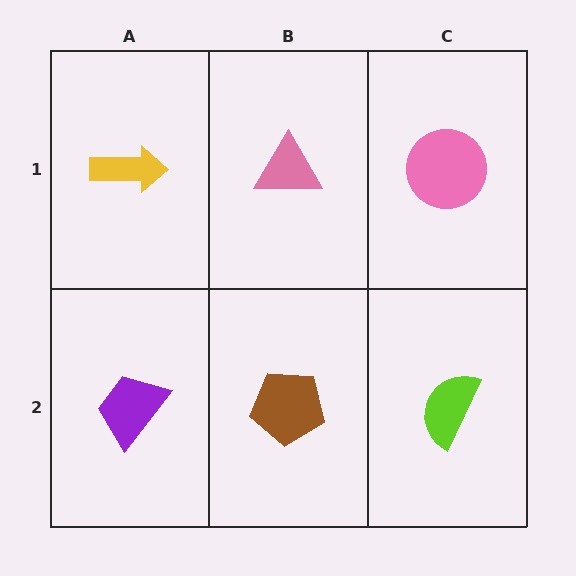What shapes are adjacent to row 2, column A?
A yellow arrow (row 1, column A), a brown pentagon (row 2, column B).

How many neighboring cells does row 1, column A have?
2.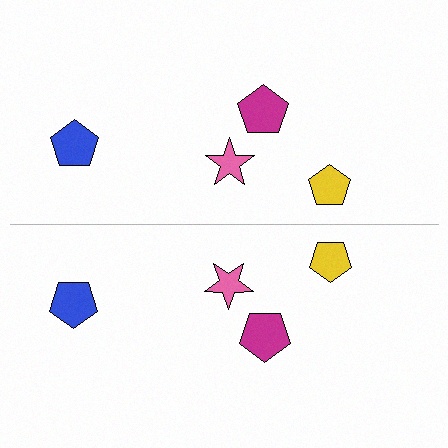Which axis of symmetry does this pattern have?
The pattern has a horizontal axis of symmetry running through the center of the image.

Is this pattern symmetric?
Yes, this pattern has bilateral (reflection) symmetry.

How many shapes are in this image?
There are 8 shapes in this image.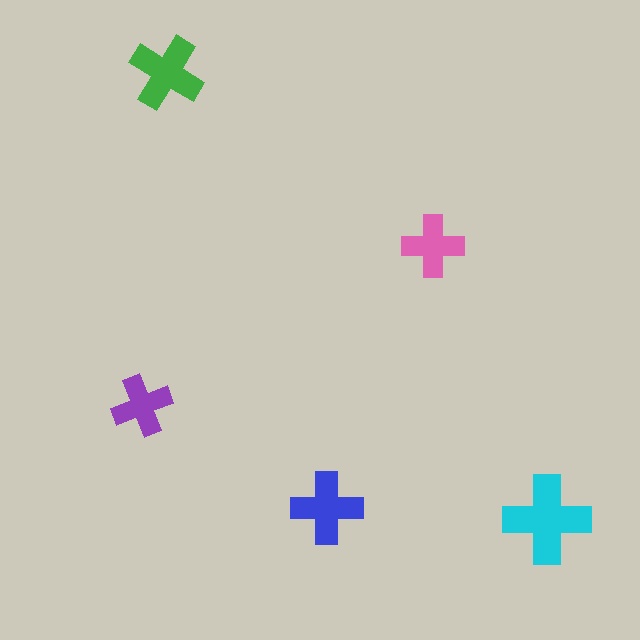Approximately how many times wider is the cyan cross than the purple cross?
About 1.5 times wider.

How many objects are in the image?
There are 5 objects in the image.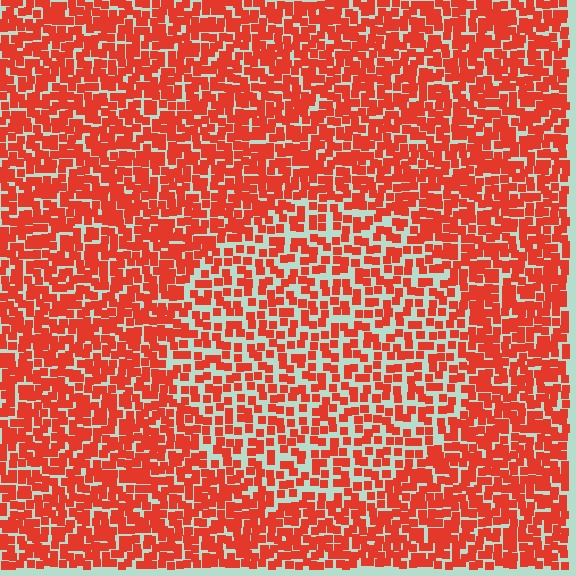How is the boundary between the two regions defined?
The boundary is defined by a change in element density (approximately 1.6x ratio). All elements are the same color, size, and shape.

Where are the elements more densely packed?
The elements are more densely packed outside the circle boundary.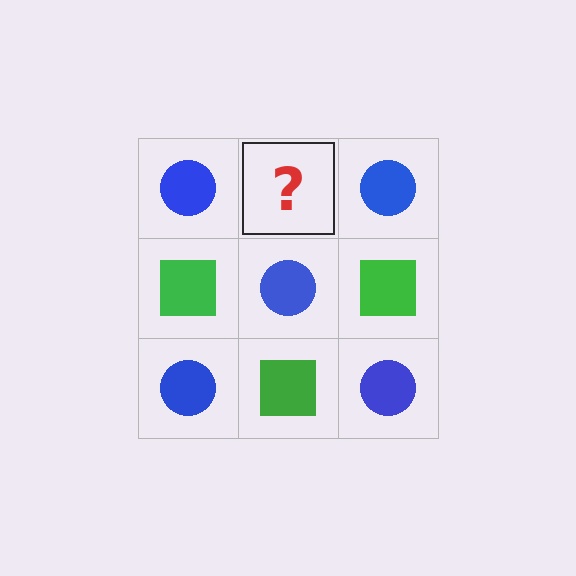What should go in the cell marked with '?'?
The missing cell should contain a green square.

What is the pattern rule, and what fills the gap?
The rule is that it alternates blue circle and green square in a checkerboard pattern. The gap should be filled with a green square.